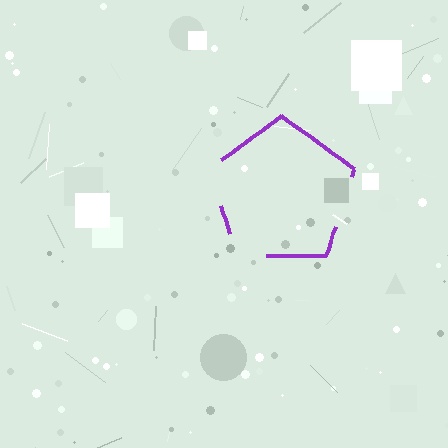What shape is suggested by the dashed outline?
The dashed outline suggests a pentagon.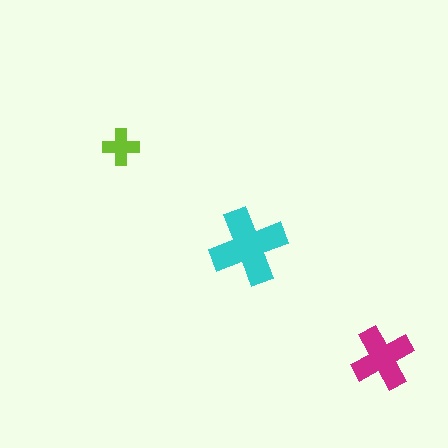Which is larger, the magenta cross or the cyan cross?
The cyan one.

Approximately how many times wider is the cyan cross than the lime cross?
About 2 times wider.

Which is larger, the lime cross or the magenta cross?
The magenta one.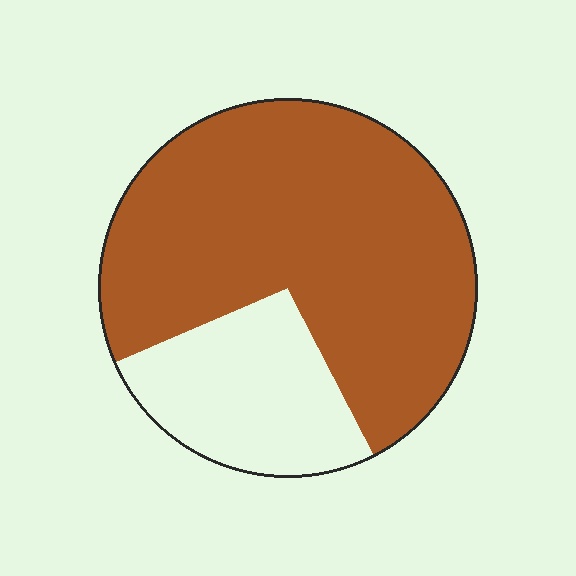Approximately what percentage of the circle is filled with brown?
Approximately 75%.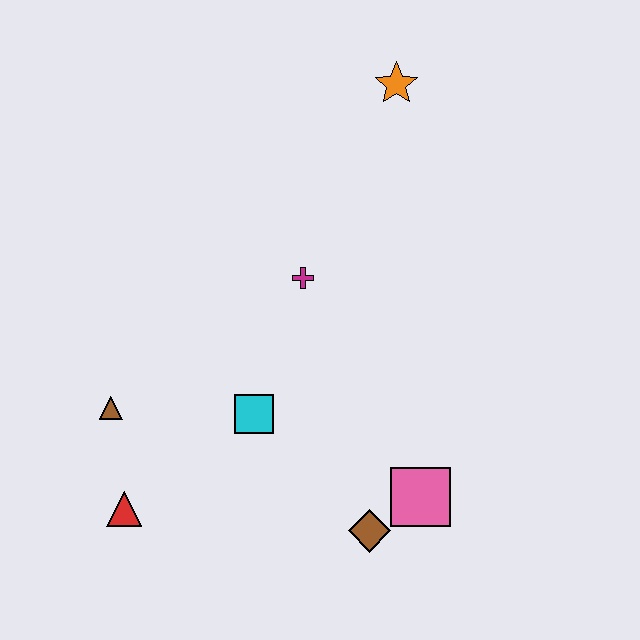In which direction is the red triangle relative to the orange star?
The red triangle is below the orange star.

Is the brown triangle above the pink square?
Yes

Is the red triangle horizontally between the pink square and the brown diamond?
No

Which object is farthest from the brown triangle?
The orange star is farthest from the brown triangle.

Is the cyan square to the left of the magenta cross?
Yes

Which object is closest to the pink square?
The brown diamond is closest to the pink square.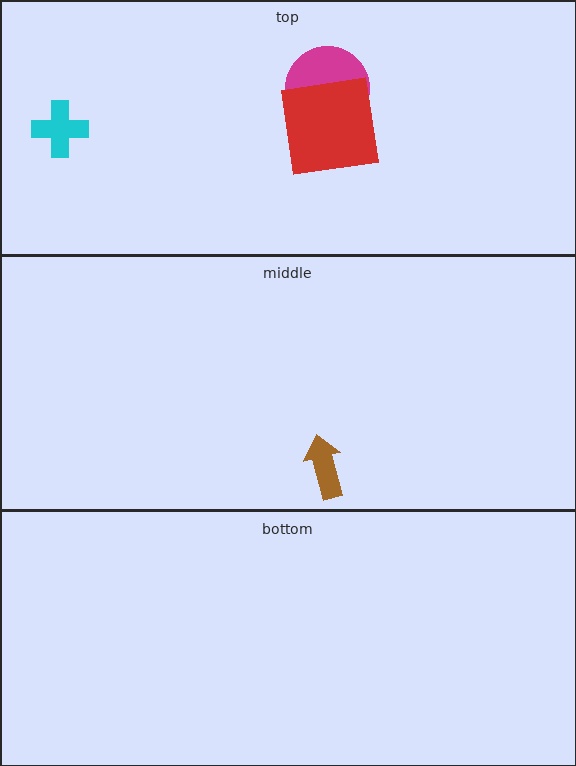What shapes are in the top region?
The magenta circle, the red square, the cyan cross.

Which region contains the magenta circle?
The top region.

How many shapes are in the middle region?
1.